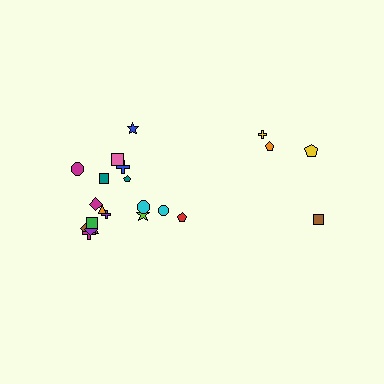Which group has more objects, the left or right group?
The left group.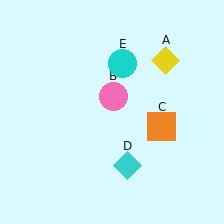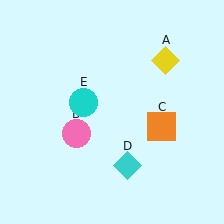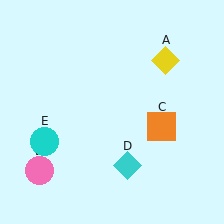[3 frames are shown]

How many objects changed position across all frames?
2 objects changed position: pink circle (object B), cyan circle (object E).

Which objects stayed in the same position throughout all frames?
Yellow diamond (object A) and orange square (object C) and cyan diamond (object D) remained stationary.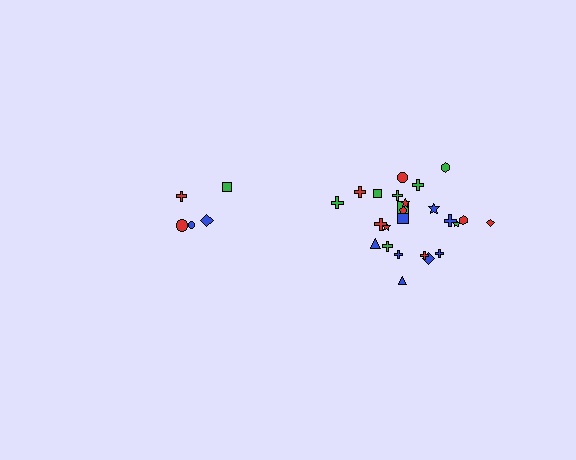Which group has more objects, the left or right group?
The right group.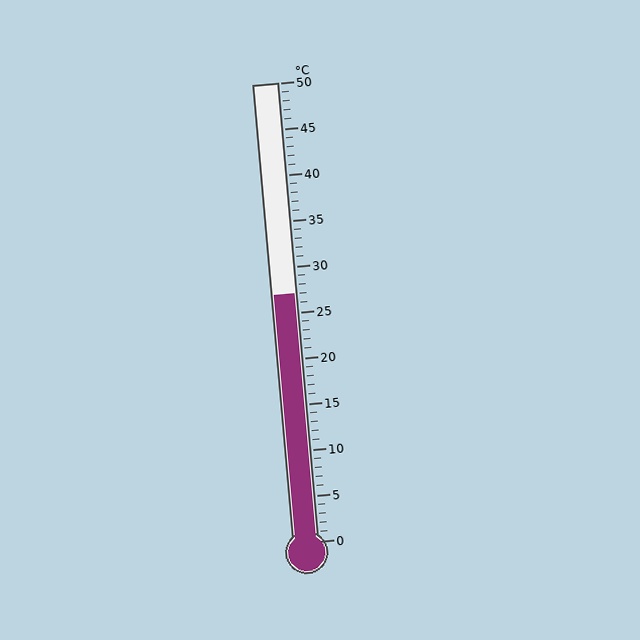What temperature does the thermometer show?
The thermometer shows approximately 27°C.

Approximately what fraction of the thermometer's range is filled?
The thermometer is filled to approximately 55% of its range.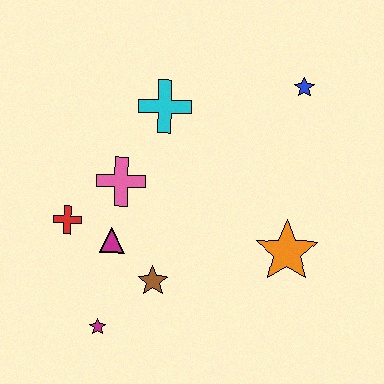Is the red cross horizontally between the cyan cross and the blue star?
No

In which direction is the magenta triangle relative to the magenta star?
The magenta triangle is above the magenta star.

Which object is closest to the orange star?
The brown star is closest to the orange star.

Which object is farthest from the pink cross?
The blue star is farthest from the pink cross.